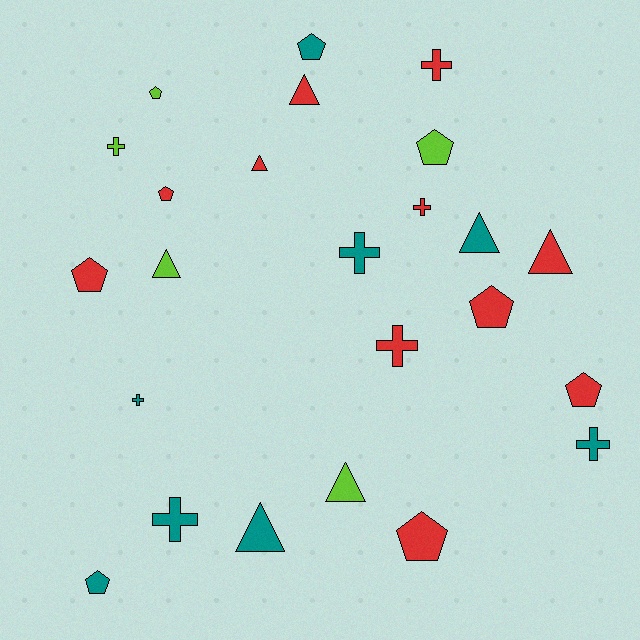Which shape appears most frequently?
Pentagon, with 9 objects.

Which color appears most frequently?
Red, with 11 objects.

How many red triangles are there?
There are 3 red triangles.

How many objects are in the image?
There are 24 objects.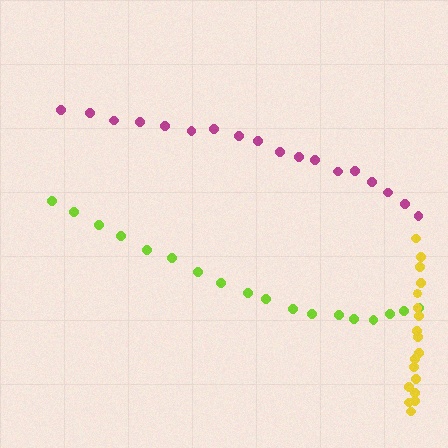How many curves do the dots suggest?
There are 3 distinct paths.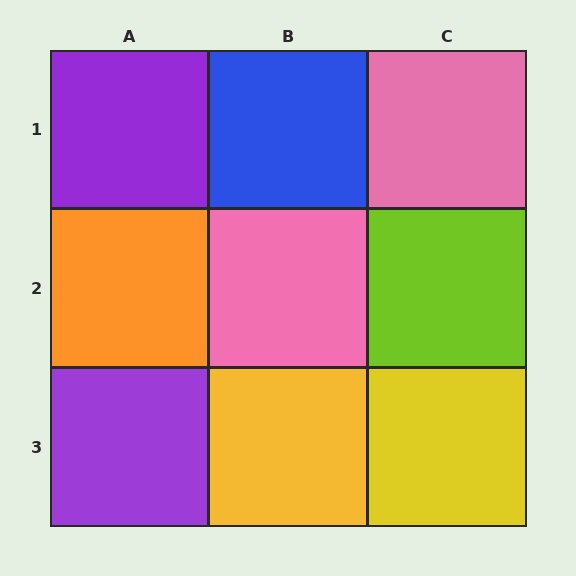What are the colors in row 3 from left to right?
Purple, yellow, yellow.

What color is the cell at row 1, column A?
Purple.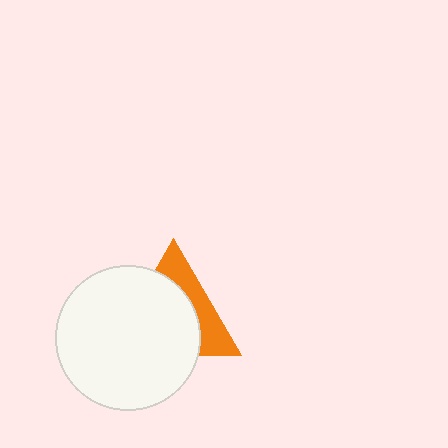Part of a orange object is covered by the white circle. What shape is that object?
It is a triangle.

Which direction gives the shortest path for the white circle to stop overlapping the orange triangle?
Moving toward the lower-left gives the shortest separation.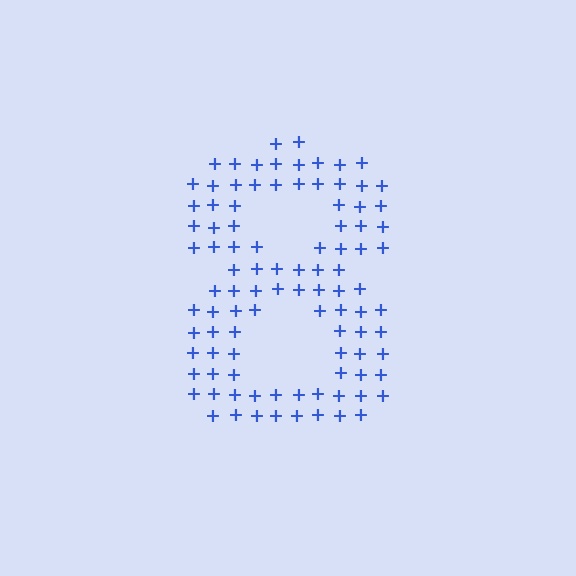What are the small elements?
The small elements are plus signs.